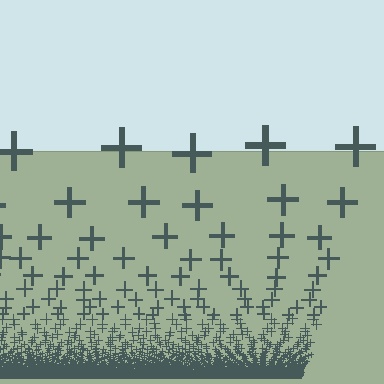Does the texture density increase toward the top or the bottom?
Density increases toward the bottom.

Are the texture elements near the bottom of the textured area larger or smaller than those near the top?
Smaller. The gradient is inverted — elements near the bottom are smaller and denser.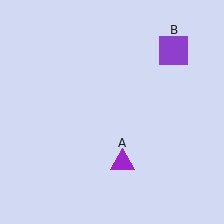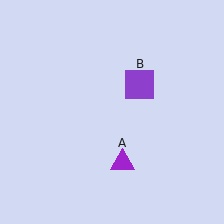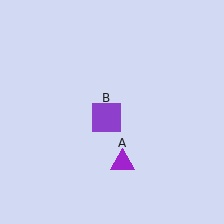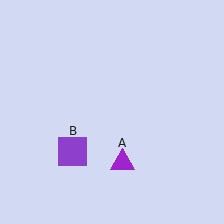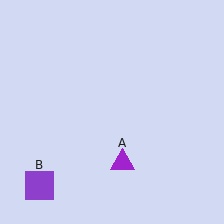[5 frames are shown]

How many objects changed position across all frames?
1 object changed position: purple square (object B).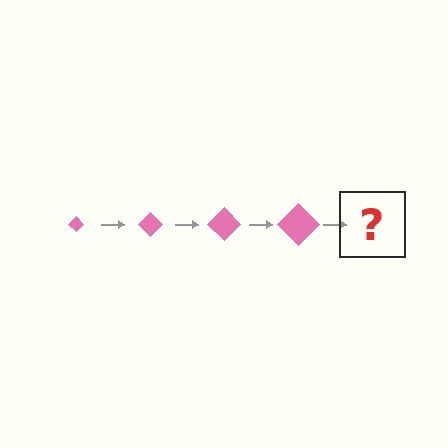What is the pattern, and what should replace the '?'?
The pattern is that the diamond gets progressively larger each step. The '?' should be a pink diamond, larger than the previous one.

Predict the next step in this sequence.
The next step is a pink diamond, larger than the previous one.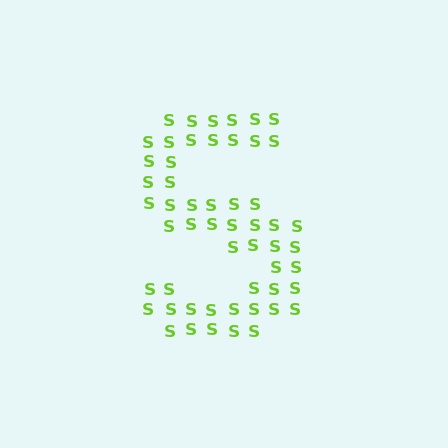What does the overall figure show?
The overall figure shows the letter S.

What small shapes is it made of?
It is made of small letter S's.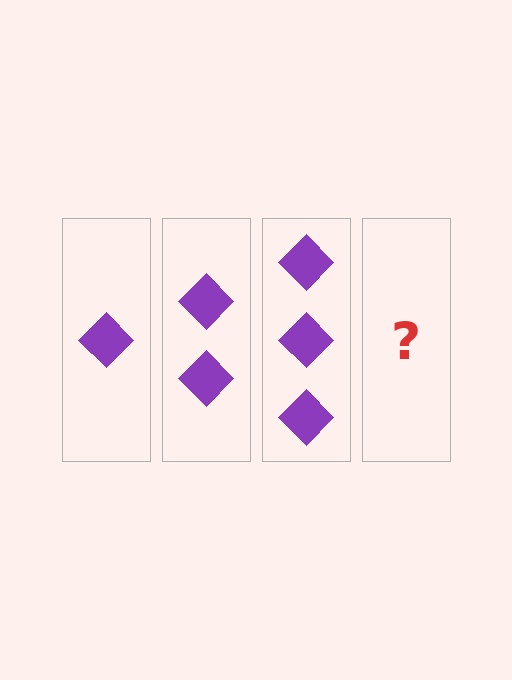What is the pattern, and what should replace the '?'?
The pattern is that each step adds one more diamond. The '?' should be 4 diamonds.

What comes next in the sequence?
The next element should be 4 diamonds.